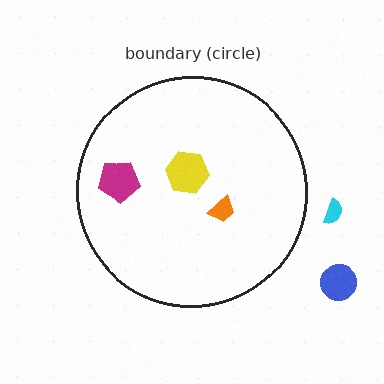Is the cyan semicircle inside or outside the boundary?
Outside.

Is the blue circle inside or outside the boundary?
Outside.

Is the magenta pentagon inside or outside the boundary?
Inside.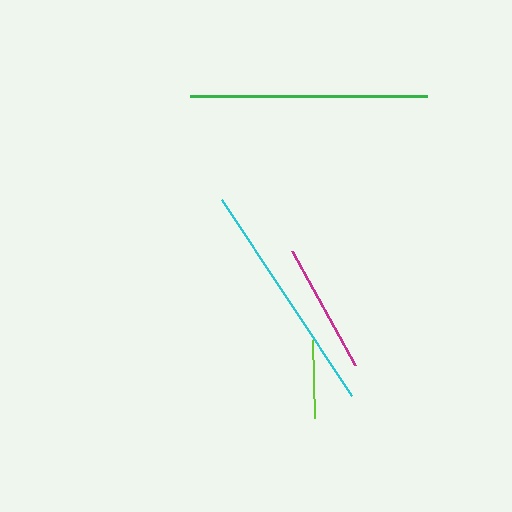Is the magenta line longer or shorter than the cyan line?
The cyan line is longer than the magenta line.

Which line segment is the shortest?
The lime line is the shortest at approximately 78 pixels.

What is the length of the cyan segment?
The cyan segment is approximately 236 pixels long.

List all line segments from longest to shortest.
From longest to shortest: green, cyan, magenta, lime.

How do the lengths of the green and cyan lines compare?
The green and cyan lines are approximately the same length.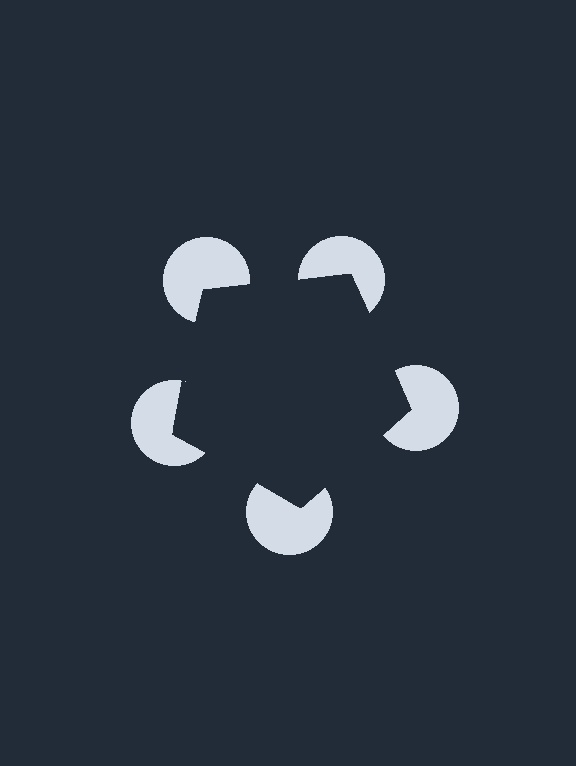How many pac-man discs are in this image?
There are 5 — one at each vertex of the illusory pentagon.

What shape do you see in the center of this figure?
An illusory pentagon — its edges are inferred from the aligned wedge cuts in the pac-man discs, not physically drawn.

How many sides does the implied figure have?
5 sides.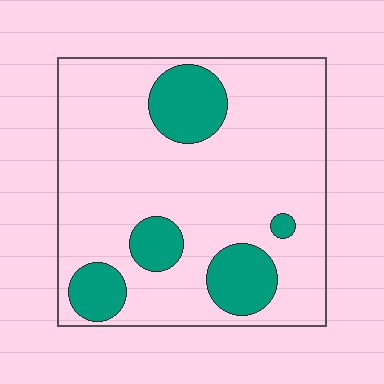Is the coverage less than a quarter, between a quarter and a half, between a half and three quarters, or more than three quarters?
Less than a quarter.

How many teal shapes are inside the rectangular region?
5.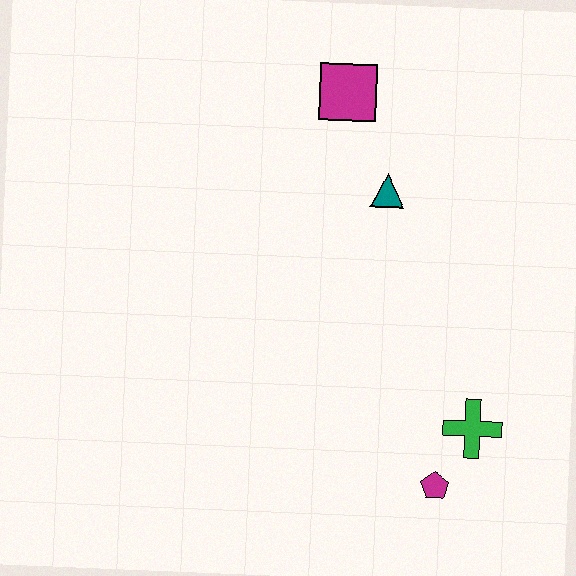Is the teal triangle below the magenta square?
Yes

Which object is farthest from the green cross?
The magenta square is farthest from the green cross.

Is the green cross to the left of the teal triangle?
No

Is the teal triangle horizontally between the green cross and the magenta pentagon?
No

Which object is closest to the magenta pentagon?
The green cross is closest to the magenta pentagon.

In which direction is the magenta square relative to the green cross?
The magenta square is above the green cross.